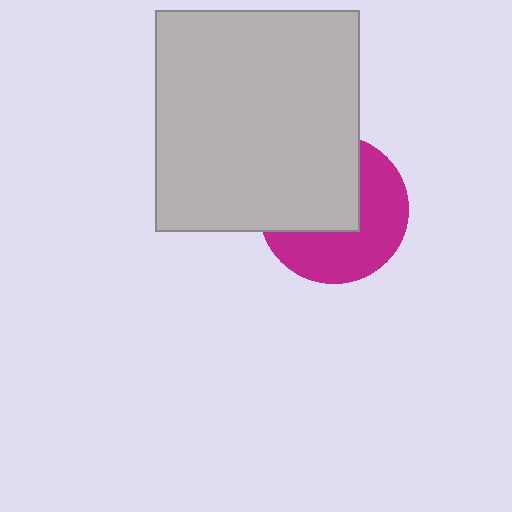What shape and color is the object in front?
The object in front is a light gray rectangle.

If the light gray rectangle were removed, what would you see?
You would see the complete magenta circle.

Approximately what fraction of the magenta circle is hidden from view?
Roughly 48% of the magenta circle is hidden behind the light gray rectangle.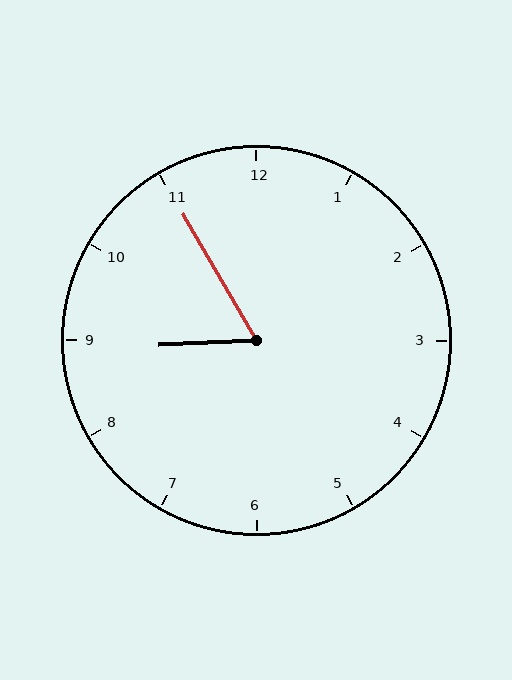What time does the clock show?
8:55.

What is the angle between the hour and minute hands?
Approximately 62 degrees.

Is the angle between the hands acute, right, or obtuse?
It is acute.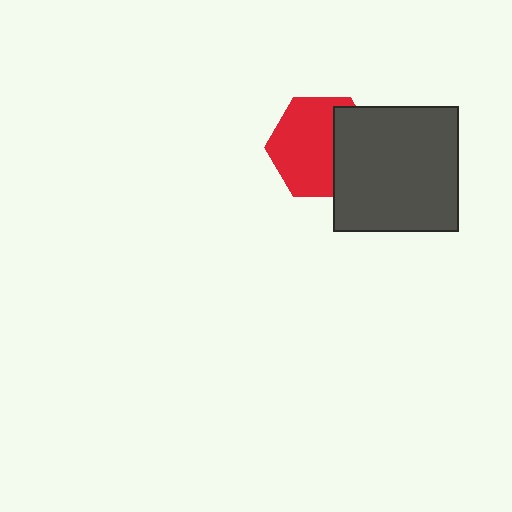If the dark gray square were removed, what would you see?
You would see the complete red hexagon.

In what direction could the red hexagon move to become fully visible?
The red hexagon could move left. That would shift it out from behind the dark gray square entirely.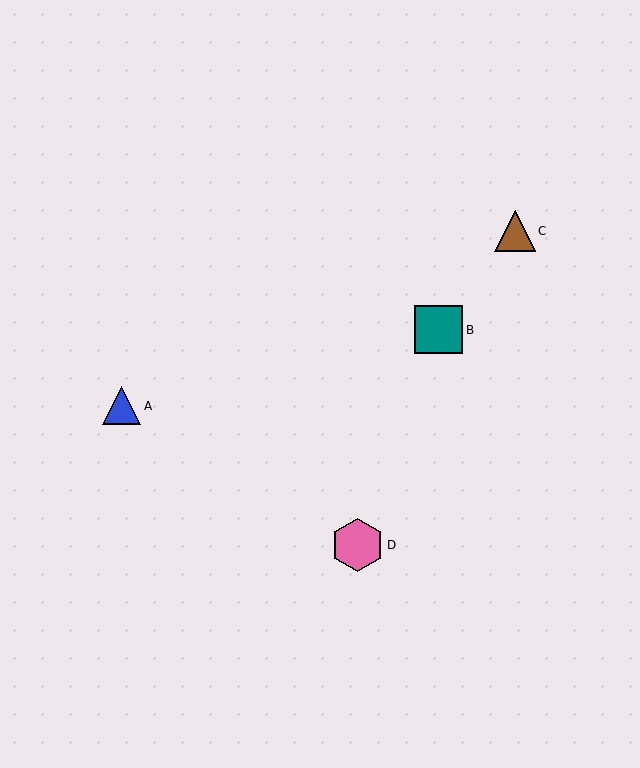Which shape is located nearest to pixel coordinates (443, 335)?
The teal square (labeled B) at (439, 330) is nearest to that location.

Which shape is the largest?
The pink hexagon (labeled D) is the largest.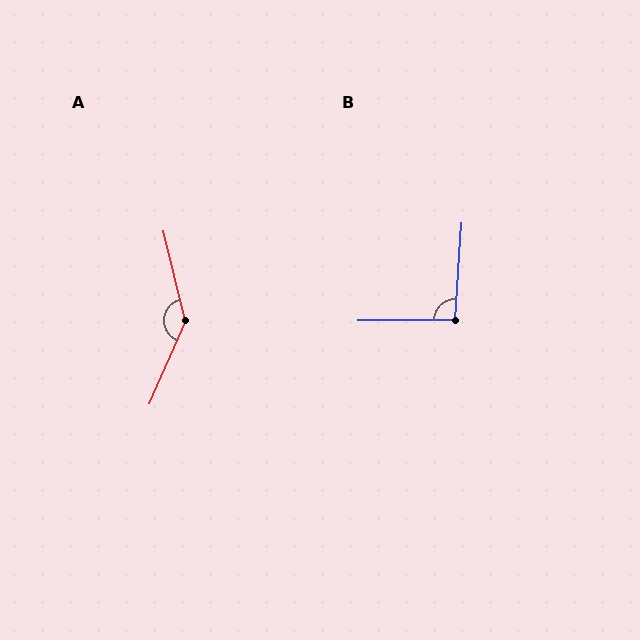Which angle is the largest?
A, at approximately 143 degrees.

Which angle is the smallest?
B, at approximately 94 degrees.